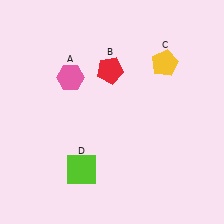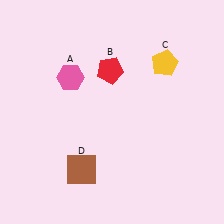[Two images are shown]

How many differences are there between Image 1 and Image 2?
There is 1 difference between the two images.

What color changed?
The square (D) changed from lime in Image 1 to brown in Image 2.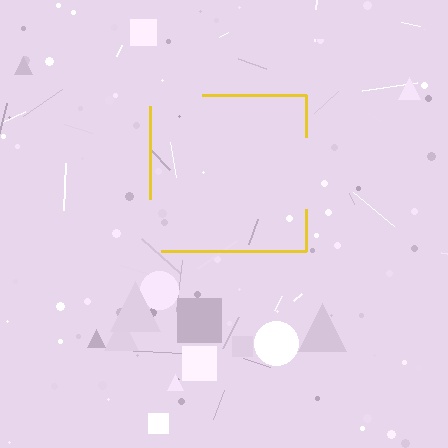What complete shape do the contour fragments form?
The contour fragments form a square.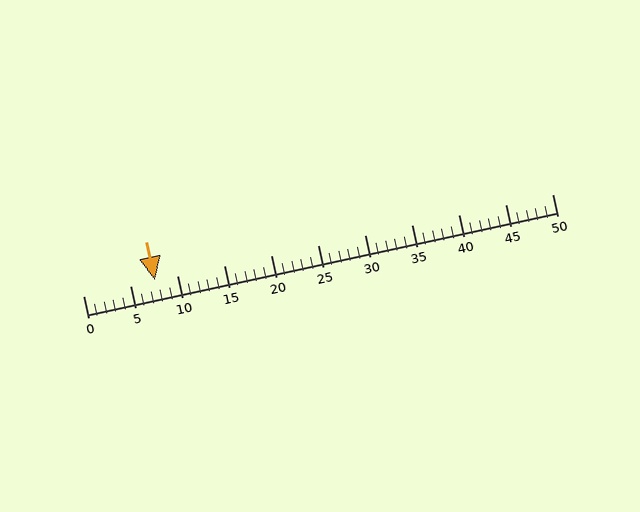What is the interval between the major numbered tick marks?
The major tick marks are spaced 5 units apart.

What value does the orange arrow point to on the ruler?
The orange arrow points to approximately 8.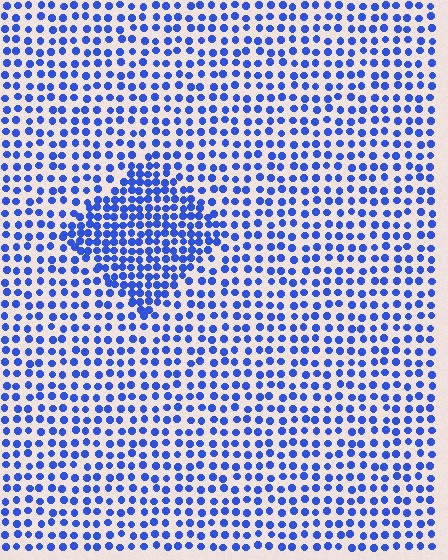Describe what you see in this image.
The image contains small blue elements arranged at two different densities. A diamond-shaped region is visible where the elements are more densely packed than the surrounding area.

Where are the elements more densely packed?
The elements are more densely packed inside the diamond boundary.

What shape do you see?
I see a diamond.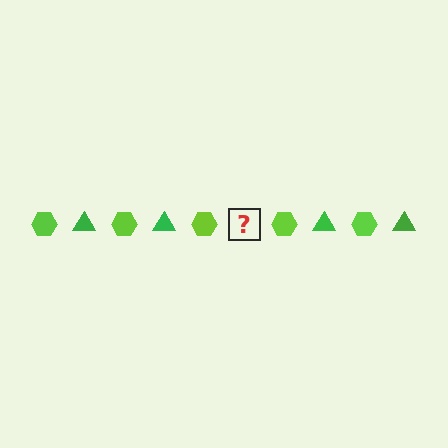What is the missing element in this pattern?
The missing element is a green triangle.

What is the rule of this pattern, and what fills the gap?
The rule is that the pattern alternates between lime hexagon and green triangle. The gap should be filled with a green triangle.